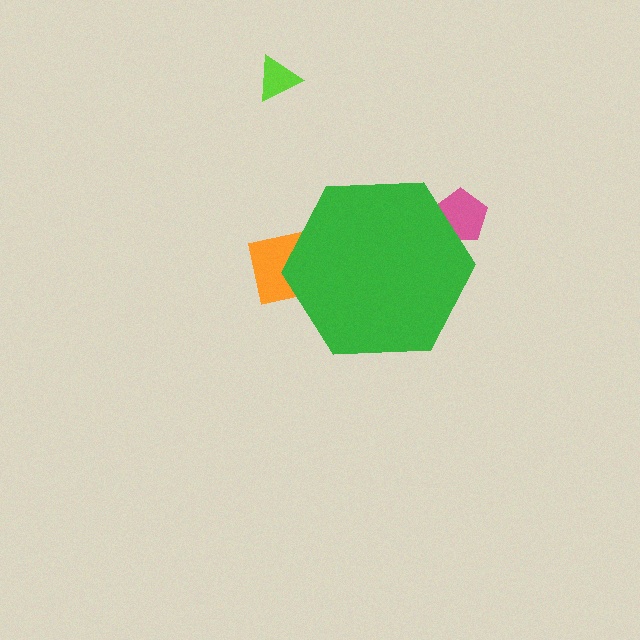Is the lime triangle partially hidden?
No, the lime triangle is fully visible.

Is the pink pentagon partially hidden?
Yes, the pink pentagon is partially hidden behind the green hexagon.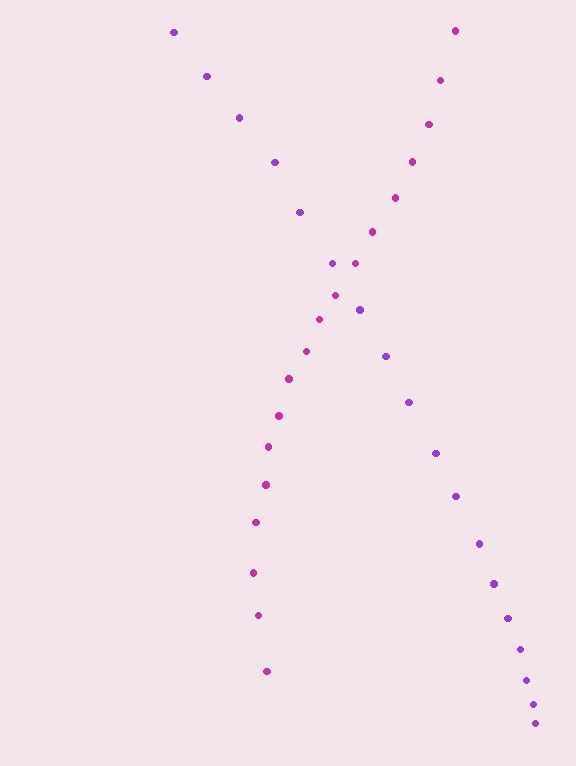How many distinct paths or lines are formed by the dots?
There are 2 distinct paths.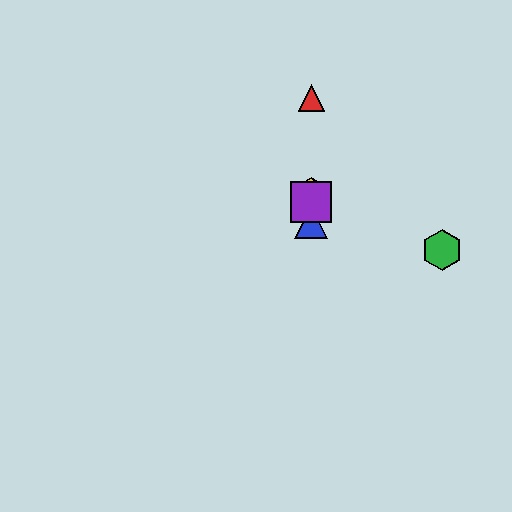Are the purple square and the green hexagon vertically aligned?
No, the purple square is at x≈311 and the green hexagon is at x≈442.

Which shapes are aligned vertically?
The red triangle, the blue triangle, the yellow hexagon, the purple square are aligned vertically.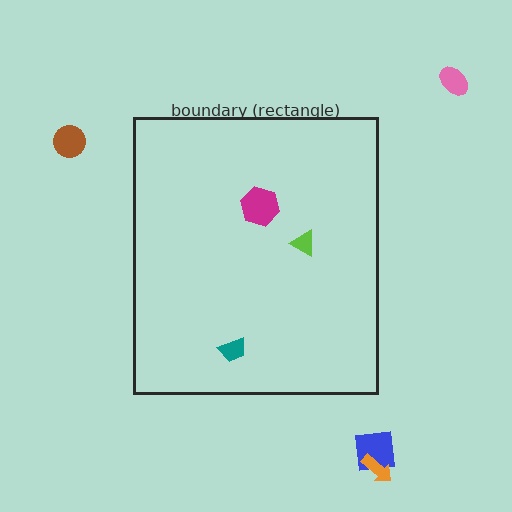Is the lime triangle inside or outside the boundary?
Inside.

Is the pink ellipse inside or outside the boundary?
Outside.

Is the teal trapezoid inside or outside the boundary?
Inside.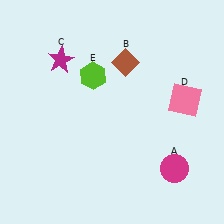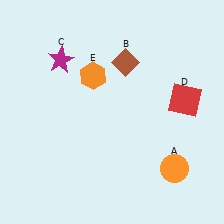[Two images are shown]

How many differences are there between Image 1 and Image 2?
There are 3 differences between the two images.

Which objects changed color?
A changed from magenta to orange. D changed from pink to red. E changed from lime to orange.